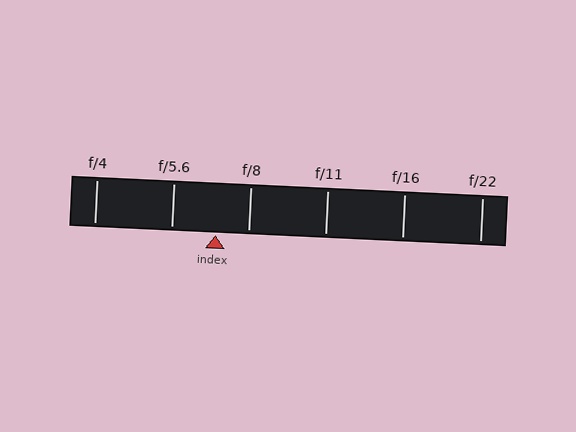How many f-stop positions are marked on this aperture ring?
There are 6 f-stop positions marked.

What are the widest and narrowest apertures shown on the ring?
The widest aperture shown is f/4 and the narrowest is f/22.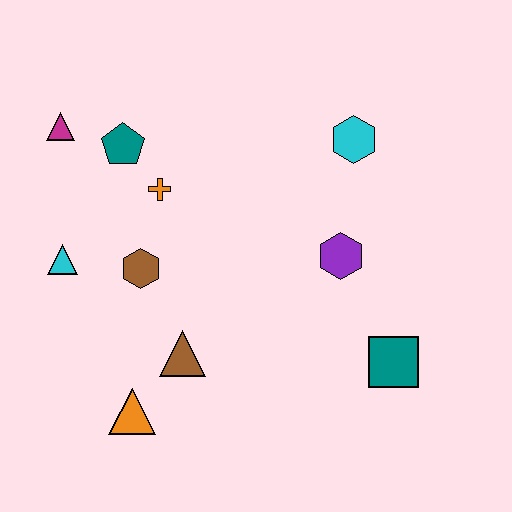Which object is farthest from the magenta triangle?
The teal square is farthest from the magenta triangle.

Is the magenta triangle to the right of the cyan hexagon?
No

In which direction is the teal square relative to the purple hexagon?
The teal square is below the purple hexagon.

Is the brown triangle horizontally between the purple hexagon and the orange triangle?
Yes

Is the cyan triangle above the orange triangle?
Yes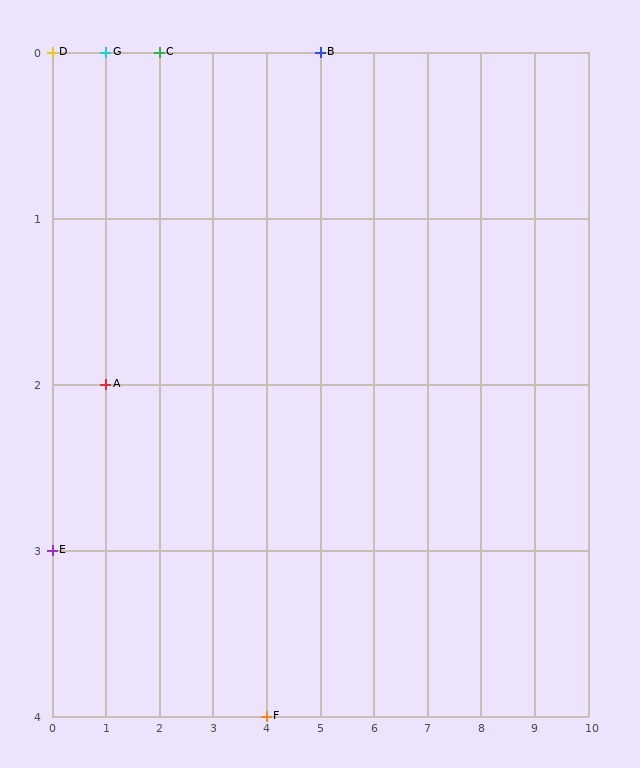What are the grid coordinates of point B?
Point B is at grid coordinates (5, 0).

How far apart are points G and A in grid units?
Points G and A are 2 rows apart.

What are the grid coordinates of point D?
Point D is at grid coordinates (0, 0).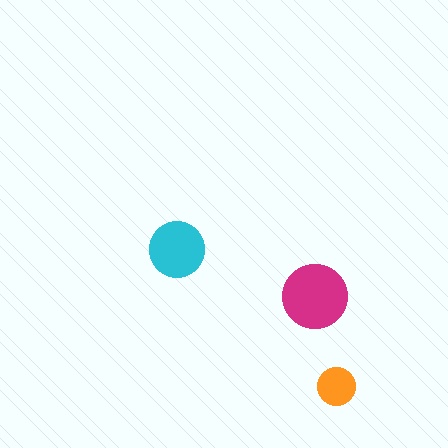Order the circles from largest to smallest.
the magenta one, the cyan one, the orange one.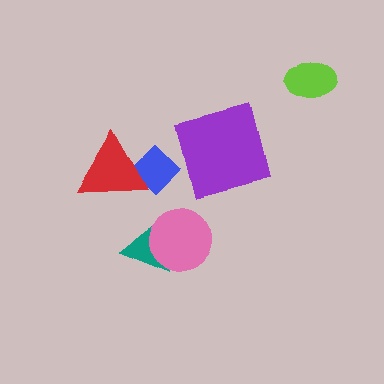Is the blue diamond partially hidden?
Yes, it is partially covered by another shape.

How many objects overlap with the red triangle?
1 object overlaps with the red triangle.